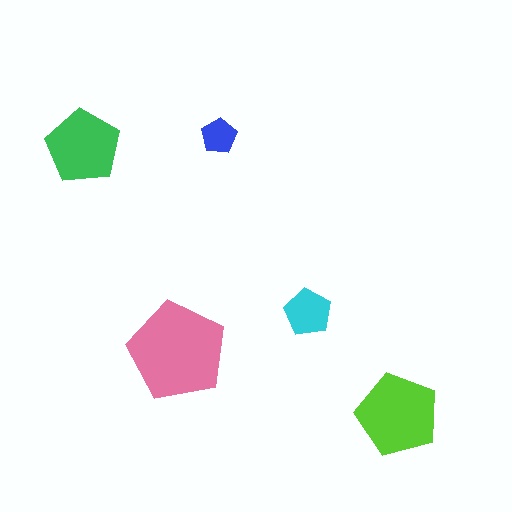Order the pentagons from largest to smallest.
the pink one, the lime one, the green one, the cyan one, the blue one.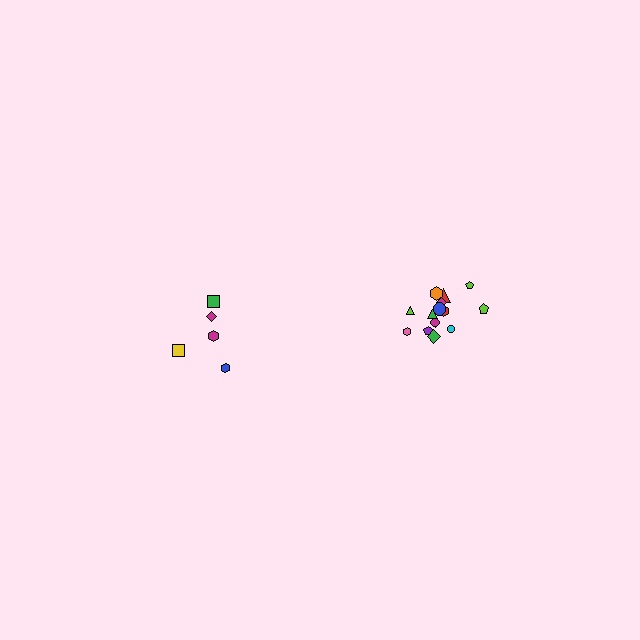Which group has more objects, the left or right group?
The right group.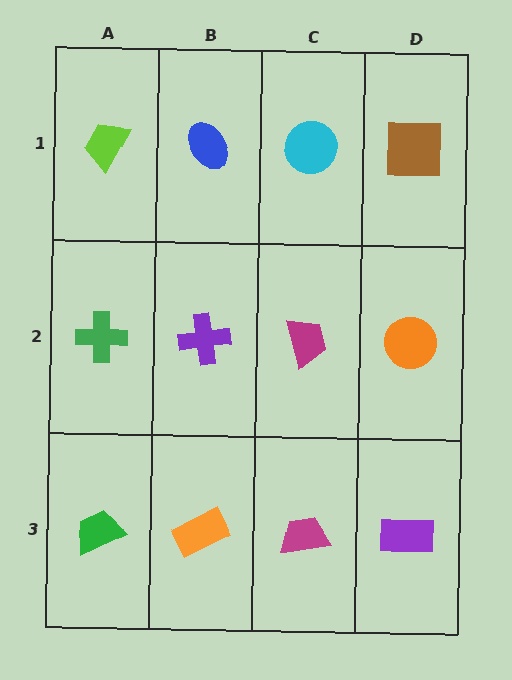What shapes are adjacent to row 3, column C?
A magenta trapezoid (row 2, column C), an orange rectangle (row 3, column B), a purple rectangle (row 3, column D).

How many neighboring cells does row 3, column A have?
2.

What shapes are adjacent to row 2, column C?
A cyan circle (row 1, column C), a magenta trapezoid (row 3, column C), a purple cross (row 2, column B), an orange circle (row 2, column D).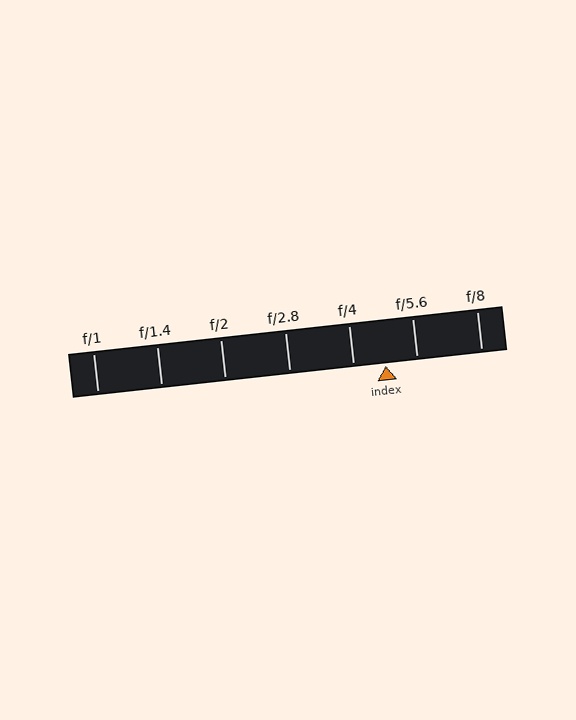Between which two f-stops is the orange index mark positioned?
The index mark is between f/4 and f/5.6.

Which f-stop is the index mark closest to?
The index mark is closest to f/5.6.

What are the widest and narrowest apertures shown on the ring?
The widest aperture shown is f/1 and the narrowest is f/8.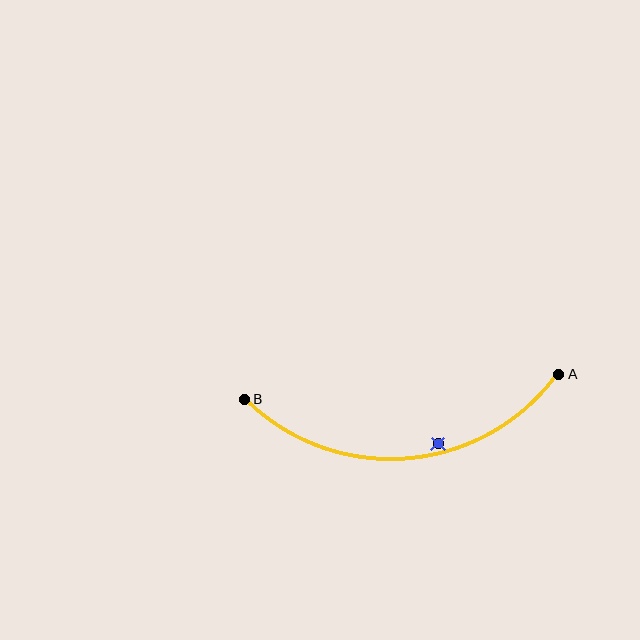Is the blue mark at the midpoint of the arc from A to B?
No — the blue mark does not lie on the arc at all. It sits slightly inside the curve.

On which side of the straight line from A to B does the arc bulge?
The arc bulges below the straight line connecting A and B.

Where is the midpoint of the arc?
The arc midpoint is the point on the curve farthest from the straight line joining A and B. It sits below that line.